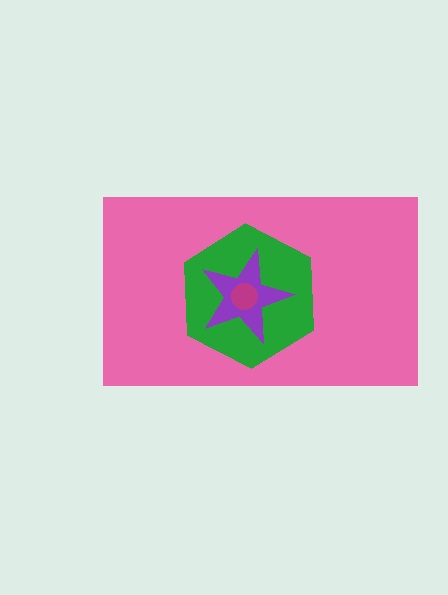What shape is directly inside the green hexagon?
The purple star.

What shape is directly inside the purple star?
The magenta circle.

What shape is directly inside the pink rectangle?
The green hexagon.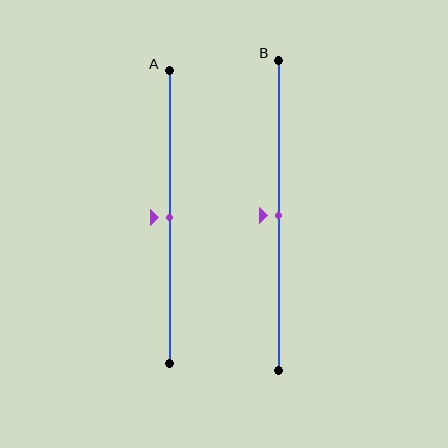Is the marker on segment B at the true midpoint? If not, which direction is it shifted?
Yes, the marker on segment B is at the true midpoint.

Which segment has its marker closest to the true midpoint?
Segment A has its marker closest to the true midpoint.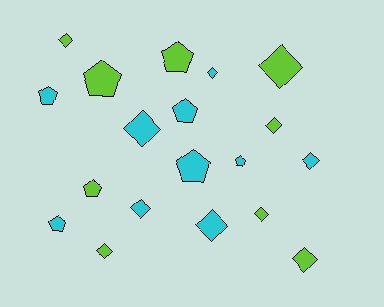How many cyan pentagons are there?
There are 5 cyan pentagons.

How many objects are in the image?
There are 19 objects.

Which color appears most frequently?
Cyan, with 10 objects.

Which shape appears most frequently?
Diamond, with 11 objects.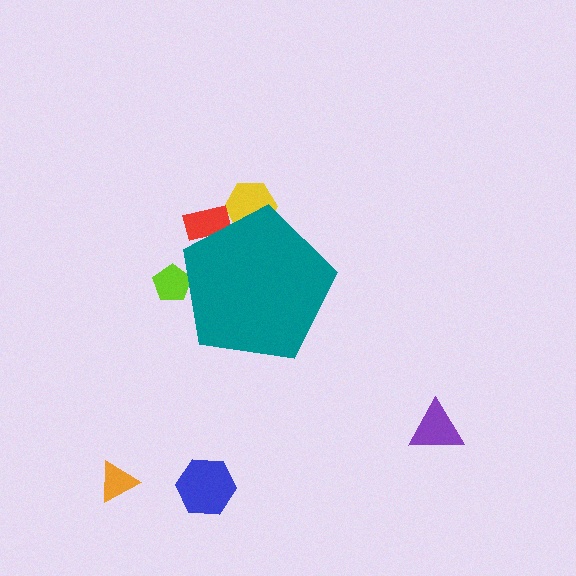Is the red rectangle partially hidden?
Yes, the red rectangle is partially hidden behind the teal pentagon.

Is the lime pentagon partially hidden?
Yes, the lime pentagon is partially hidden behind the teal pentagon.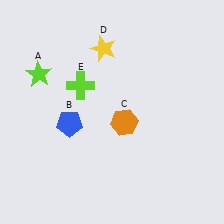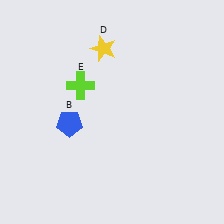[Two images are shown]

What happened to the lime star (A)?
The lime star (A) was removed in Image 2. It was in the top-left area of Image 1.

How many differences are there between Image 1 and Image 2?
There are 2 differences between the two images.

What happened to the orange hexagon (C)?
The orange hexagon (C) was removed in Image 2. It was in the bottom-right area of Image 1.